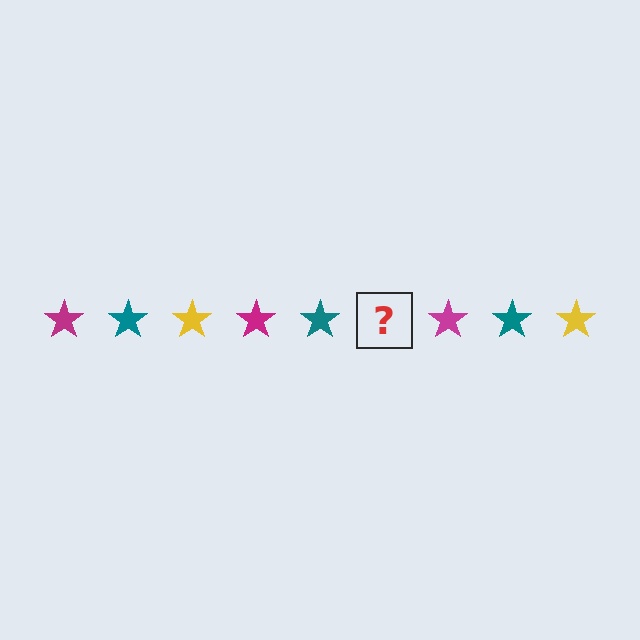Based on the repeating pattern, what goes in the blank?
The blank should be a yellow star.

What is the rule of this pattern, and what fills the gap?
The rule is that the pattern cycles through magenta, teal, yellow stars. The gap should be filled with a yellow star.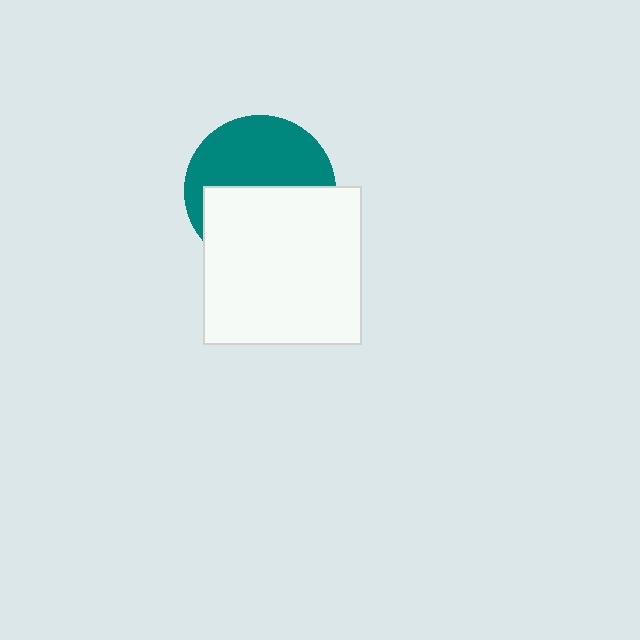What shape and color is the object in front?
The object in front is a white square.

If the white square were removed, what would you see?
You would see the complete teal circle.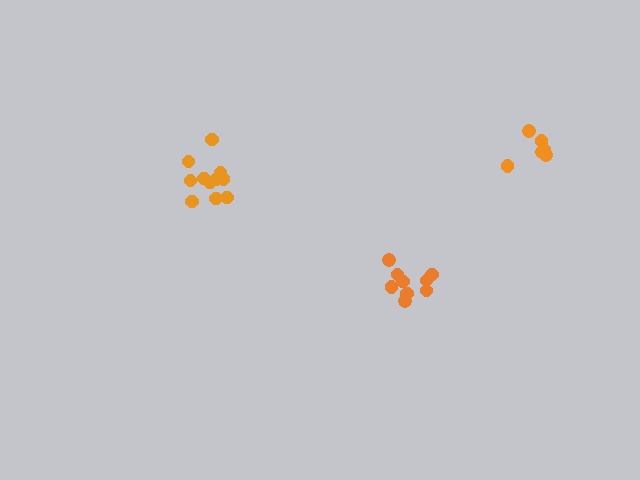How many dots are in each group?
Group 1: 6 dots, Group 2: 11 dots, Group 3: 9 dots (26 total).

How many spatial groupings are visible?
There are 3 spatial groupings.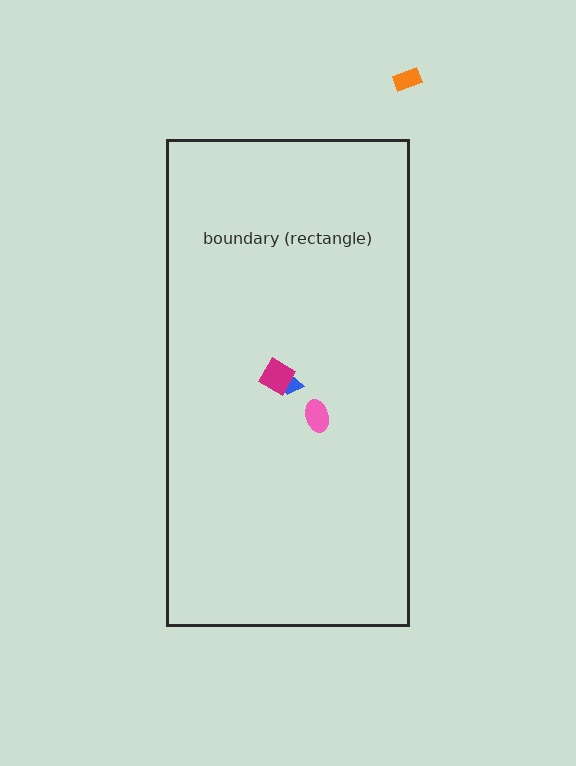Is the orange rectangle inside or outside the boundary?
Outside.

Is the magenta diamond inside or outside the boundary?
Inside.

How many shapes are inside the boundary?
3 inside, 1 outside.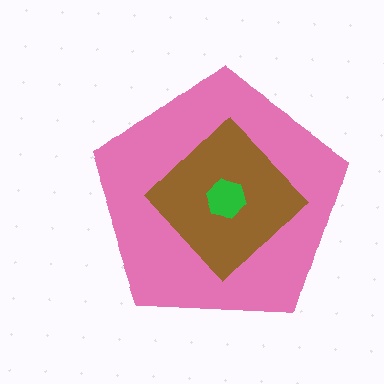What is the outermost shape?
The pink pentagon.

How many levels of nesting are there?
3.